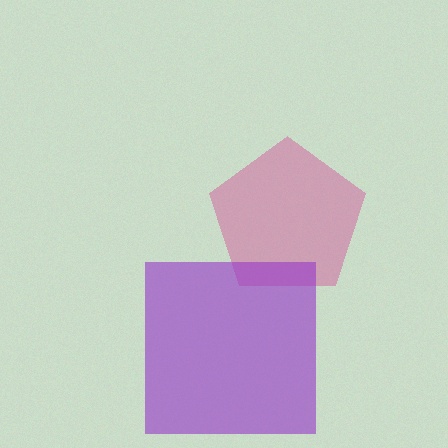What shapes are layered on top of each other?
The layered shapes are: a magenta pentagon, a purple square.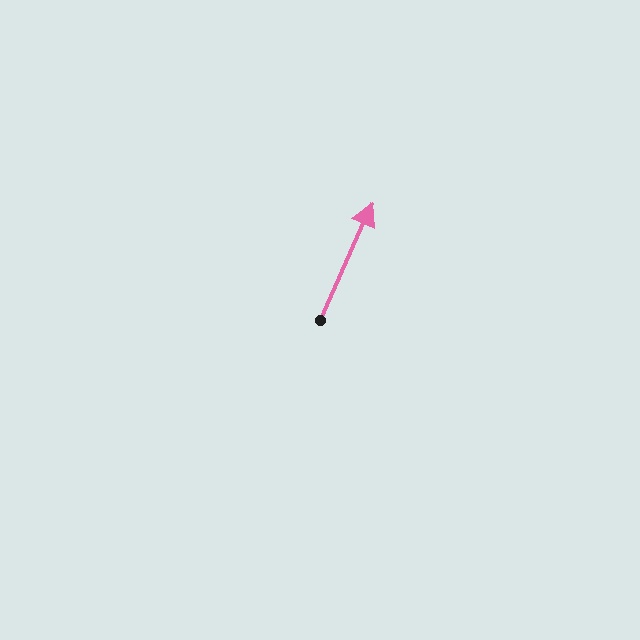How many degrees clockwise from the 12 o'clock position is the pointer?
Approximately 24 degrees.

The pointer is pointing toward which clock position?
Roughly 1 o'clock.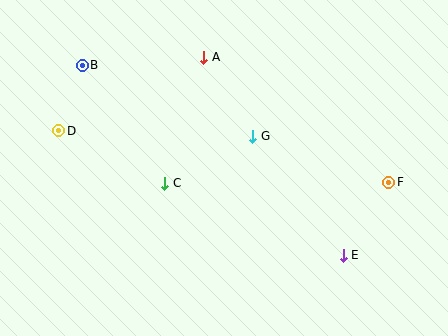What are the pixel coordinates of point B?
Point B is at (82, 65).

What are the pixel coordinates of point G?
Point G is at (253, 136).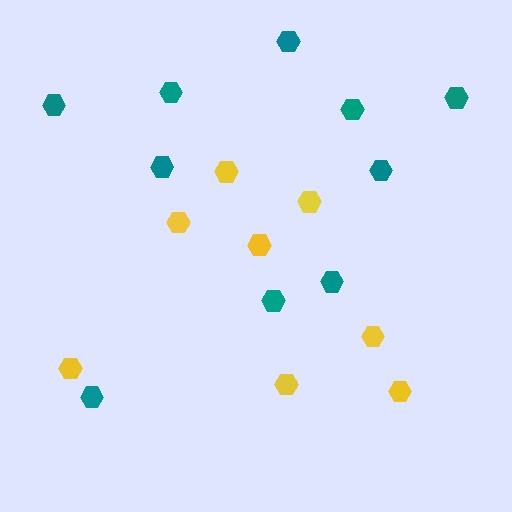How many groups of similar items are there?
There are 2 groups: one group of yellow hexagons (8) and one group of teal hexagons (10).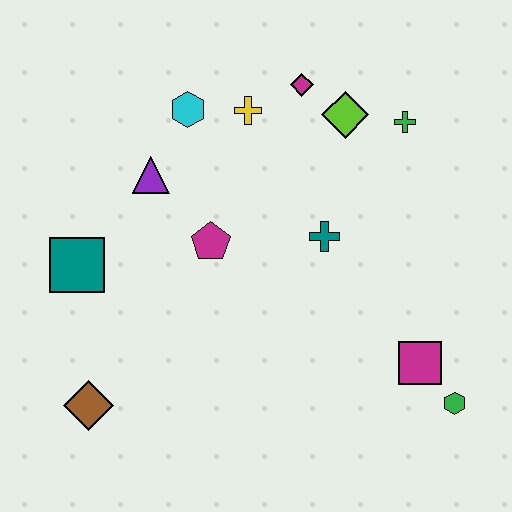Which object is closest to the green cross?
The lime diamond is closest to the green cross.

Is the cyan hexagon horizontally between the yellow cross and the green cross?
No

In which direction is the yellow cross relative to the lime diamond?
The yellow cross is to the left of the lime diamond.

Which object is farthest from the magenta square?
The teal square is farthest from the magenta square.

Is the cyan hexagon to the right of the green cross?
No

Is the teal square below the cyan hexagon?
Yes